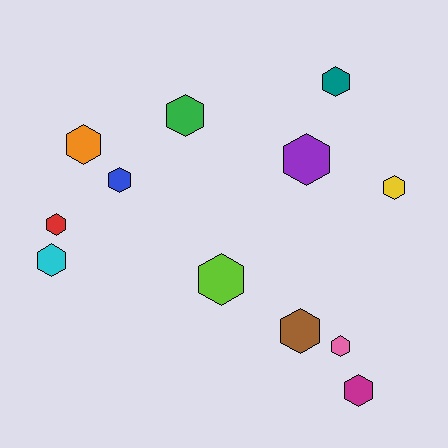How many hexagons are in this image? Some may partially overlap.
There are 12 hexagons.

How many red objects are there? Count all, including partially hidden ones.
There is 1 red object.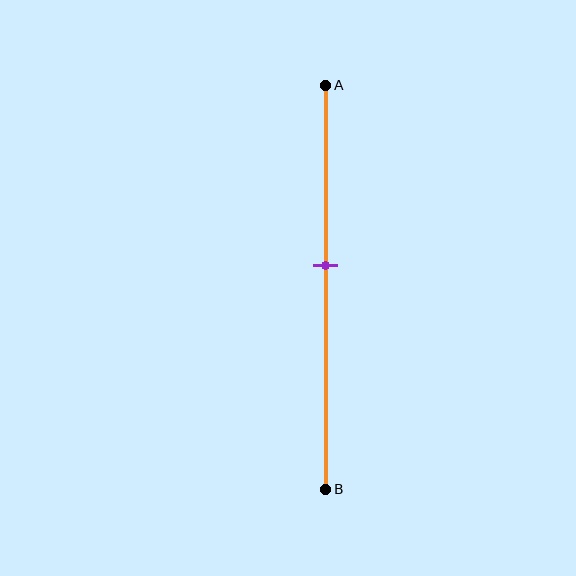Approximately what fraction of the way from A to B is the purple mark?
The purple mark is approximately 45% of the way from A to B.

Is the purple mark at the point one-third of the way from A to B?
No, the mark is at about 45% from A, not at the 33% one-third point.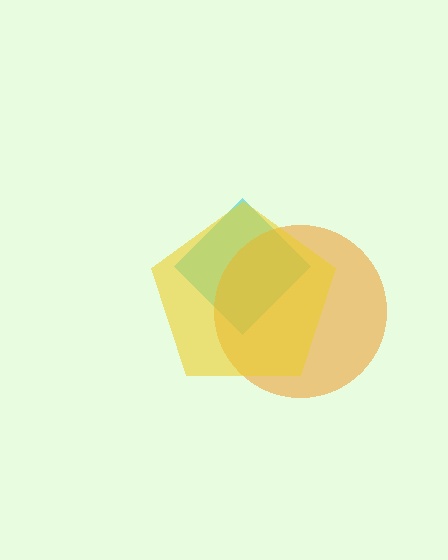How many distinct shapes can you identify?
There are 3 distinct shapes: a cyan diamond, an orange circle, a yellow pentagon.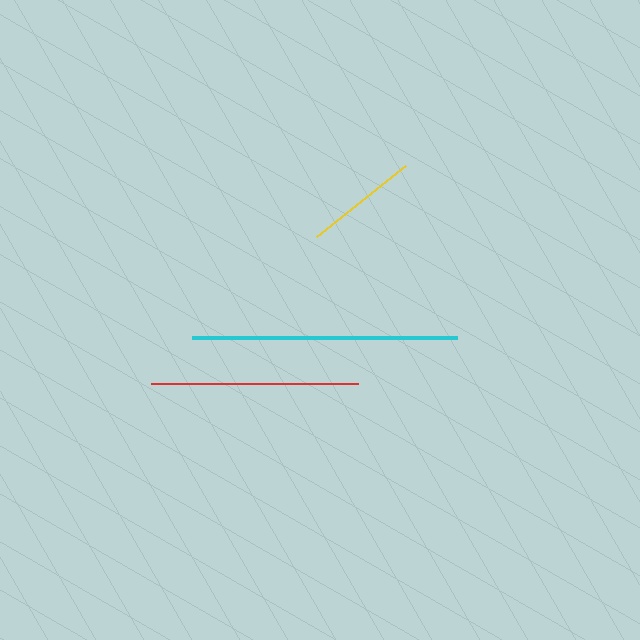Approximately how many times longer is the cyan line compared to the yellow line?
The cyan line is approximately 2.3 times the length of the yellow line.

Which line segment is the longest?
The cyan line is the longest at approximately 265 pixels.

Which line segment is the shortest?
The yellow line is the shortest at approximately 113 pixels.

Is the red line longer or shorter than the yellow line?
The red line is longer than the yellow line.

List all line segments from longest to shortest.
From longest to shortest: cyan, red, yellow.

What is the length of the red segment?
The red segment is approximately 207 pixels long.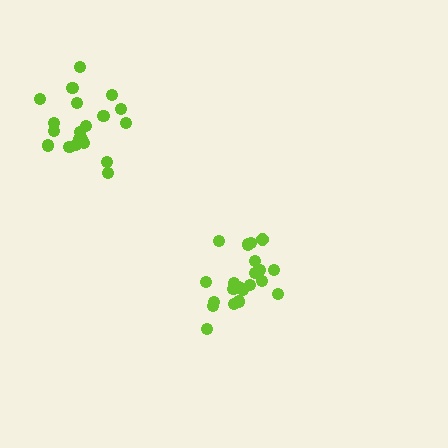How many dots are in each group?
Group 1: 20 dots, Group 2: 21 dots (41 total).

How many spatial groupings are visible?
There are 2 spatial groupings.